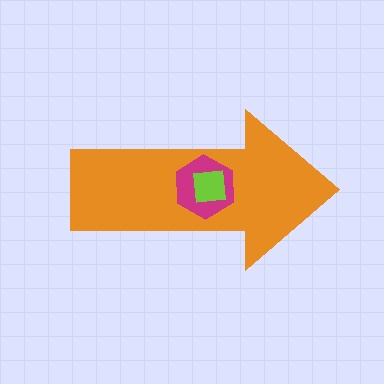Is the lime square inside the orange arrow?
Yes.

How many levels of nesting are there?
3.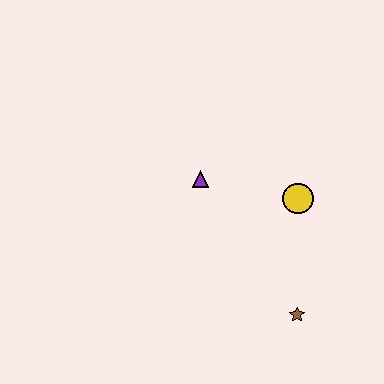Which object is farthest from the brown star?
The purple triangle is farthest from the brown star.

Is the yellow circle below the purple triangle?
Yes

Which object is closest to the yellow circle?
The purple triangle is closest to the yellow circle.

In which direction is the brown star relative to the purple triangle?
The brown star is below the purple triangle.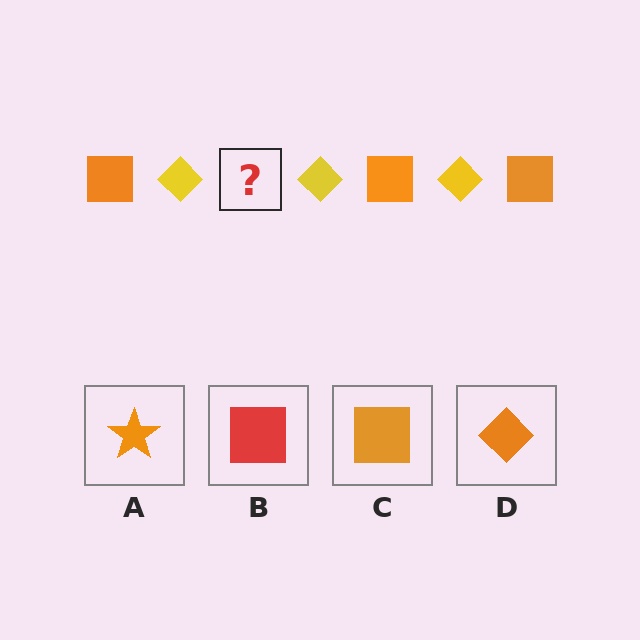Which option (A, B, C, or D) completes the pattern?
C.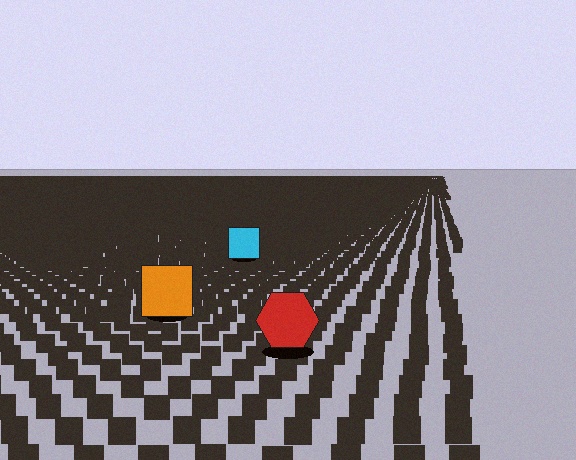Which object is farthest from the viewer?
The cyan square is farthest from the viewer. It appears smaller and the ground texture around it is denser.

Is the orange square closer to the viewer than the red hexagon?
No. The red hexagon is closer — you can tell from the texture gradient: the ground texture is coarser near it.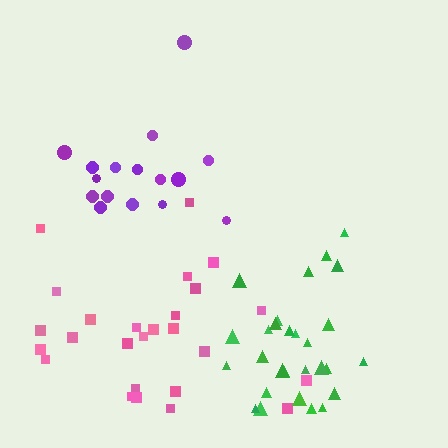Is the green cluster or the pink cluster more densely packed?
Green.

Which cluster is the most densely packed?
Green.